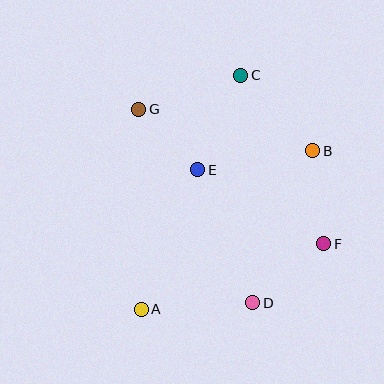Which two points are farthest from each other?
Points A and C are farthest from each other.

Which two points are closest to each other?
Points E and G are closest to each other.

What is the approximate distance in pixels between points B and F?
The distance between B and F is approximately 94 pixels.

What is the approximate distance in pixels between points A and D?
The distance between A and D is approximately 112 pixels.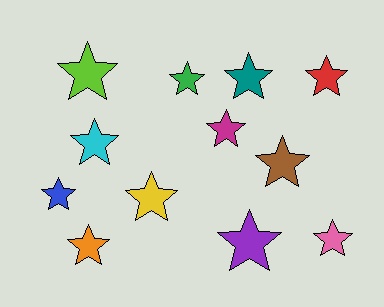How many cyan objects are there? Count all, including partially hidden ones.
There is 1 cyan object.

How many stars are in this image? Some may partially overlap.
There are 12 stars.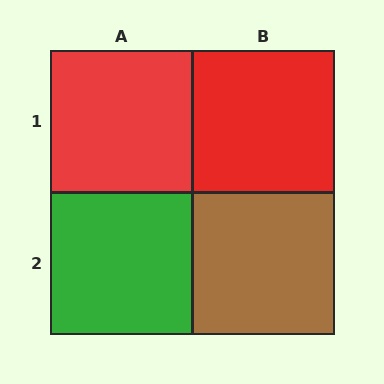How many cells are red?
2 cells are red.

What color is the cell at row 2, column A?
Green.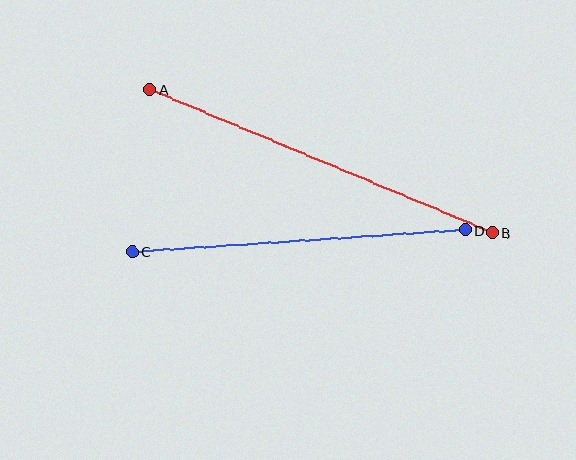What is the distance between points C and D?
The distance is approximately 333 pixels.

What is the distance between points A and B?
The distance is approximately 371 pixels.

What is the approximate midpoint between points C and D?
The midpoint is at approximately (299, 241) pixels.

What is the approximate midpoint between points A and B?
The midpoint is at approximately (321, 161) pixels.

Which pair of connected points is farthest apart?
Points A and B are farthest apart.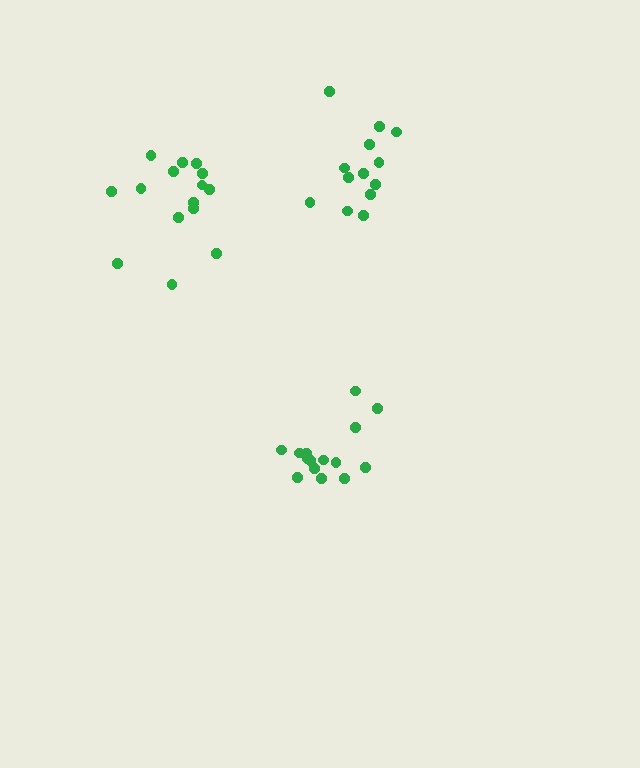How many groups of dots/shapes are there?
There are 3 groups.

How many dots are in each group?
Group 1: 15 dots, Group 2: 15 dots, Group 3: 13 dots (43 total).